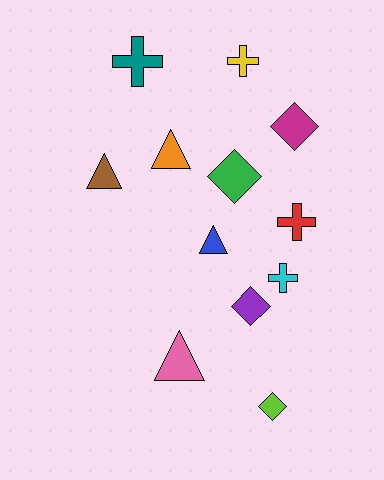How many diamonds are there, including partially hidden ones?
There are 4 diamonds.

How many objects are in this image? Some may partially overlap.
There are 12 objects.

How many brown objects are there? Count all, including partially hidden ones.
There is 1 brown object.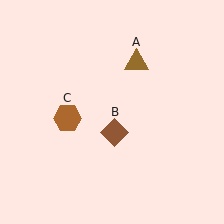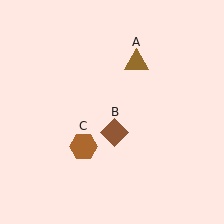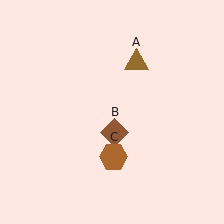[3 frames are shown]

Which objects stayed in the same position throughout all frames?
Brown triangle (object A) and brown diamond (object B) remained stationary.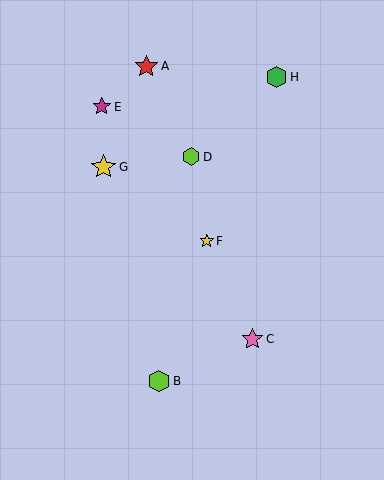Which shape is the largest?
The yellow star (labeled G) is the largest.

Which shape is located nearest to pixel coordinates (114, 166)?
The yellow star (labeled G) at (104, 167) is nearest to that location.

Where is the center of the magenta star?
The center of the magenta star is at (102, 107).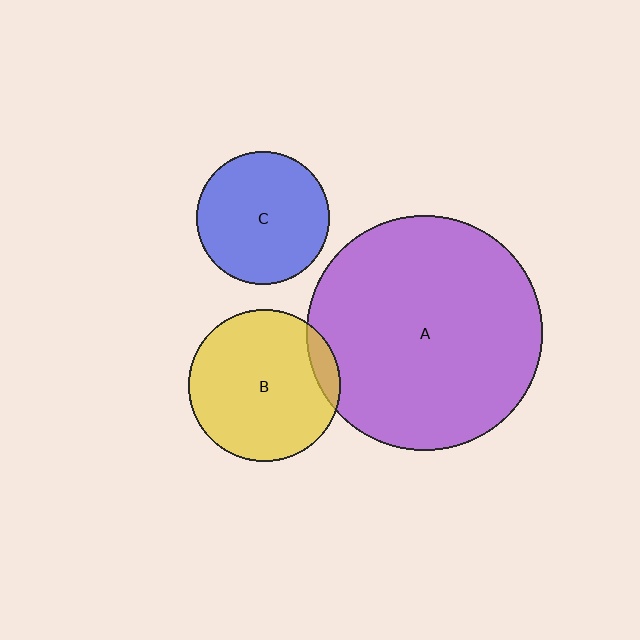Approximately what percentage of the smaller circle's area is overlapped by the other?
Approximately 10%.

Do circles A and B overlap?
Yes.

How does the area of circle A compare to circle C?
Approximately 3.1 times.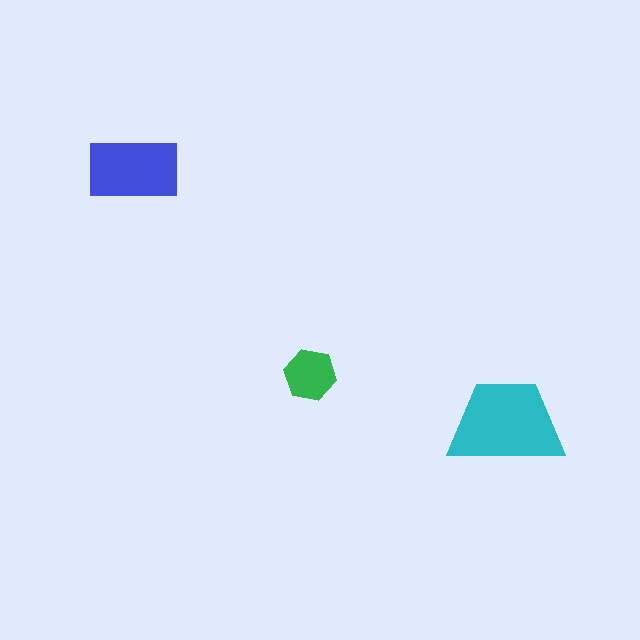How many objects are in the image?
There are 3 objects in the image.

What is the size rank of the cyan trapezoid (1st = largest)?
1st.